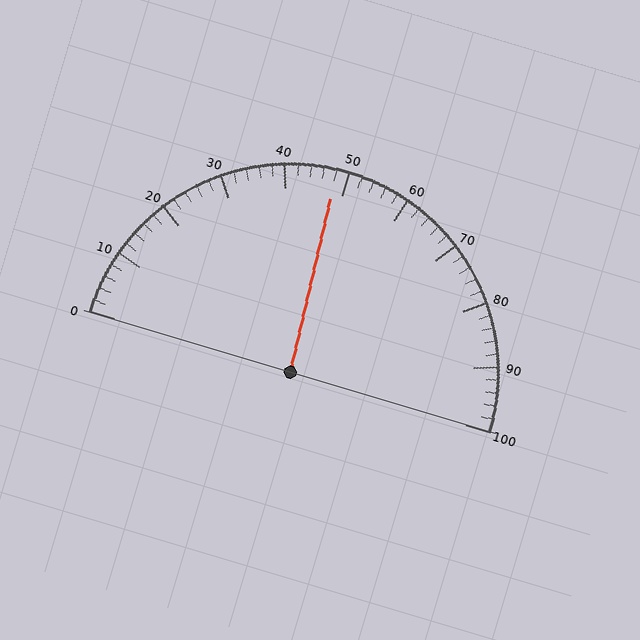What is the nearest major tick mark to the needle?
The nearest major tick mark is 50.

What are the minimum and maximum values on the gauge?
The gauge ranges from 0 to 100.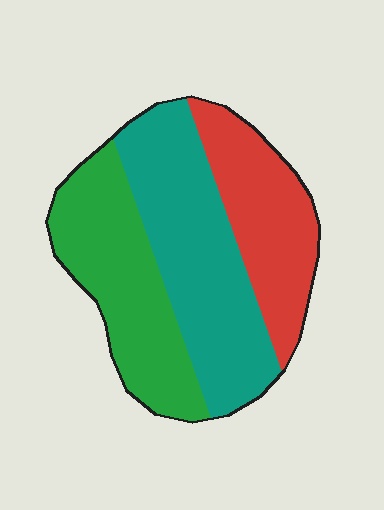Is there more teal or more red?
Teal.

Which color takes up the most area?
Teal, at roughly 40%.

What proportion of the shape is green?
Green takes up about one third (1/3) of the shape.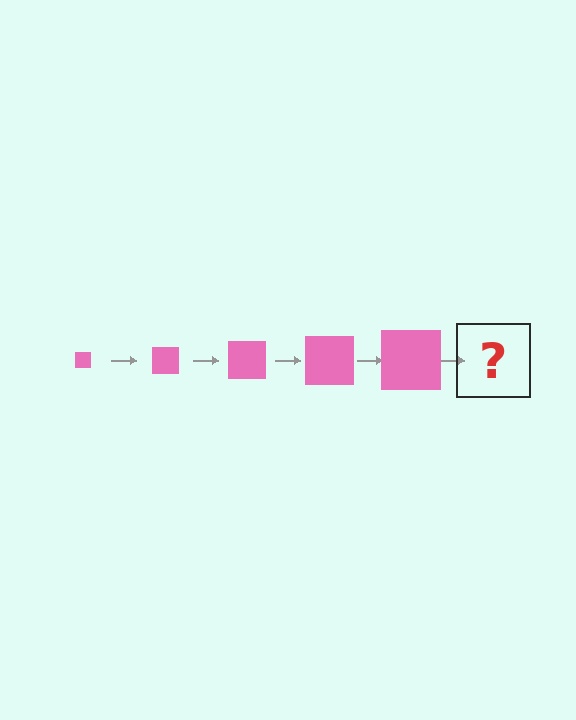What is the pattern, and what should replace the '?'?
The pattern is that the square gets progressively larger each step. The '?' should be a pink square, larger than the previous one.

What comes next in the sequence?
The next element should be a pink square, larger than the previous one.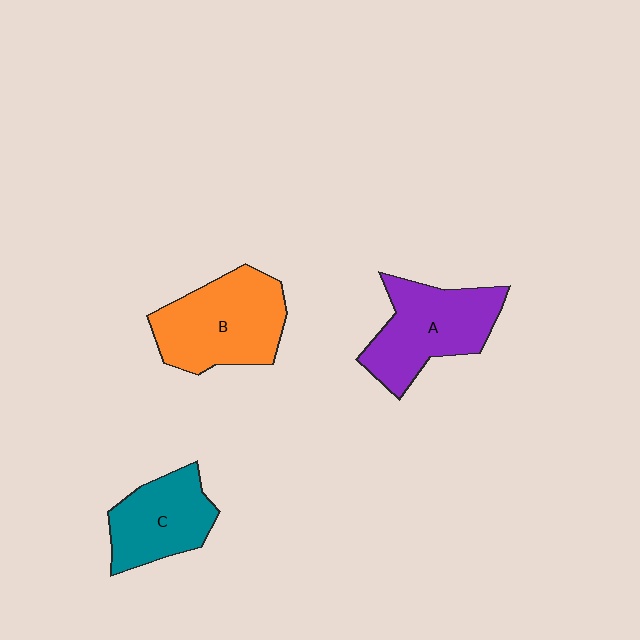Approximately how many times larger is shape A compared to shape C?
Approximately 1.3 times.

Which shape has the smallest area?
Shape C (teal).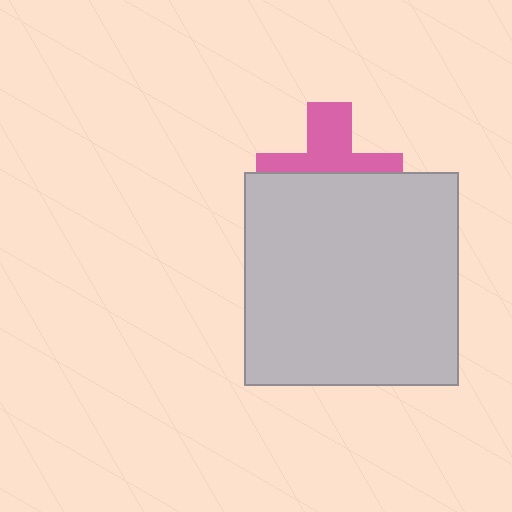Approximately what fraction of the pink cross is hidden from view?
Roughly 55% of the pink cross is hidden behind the light gray square.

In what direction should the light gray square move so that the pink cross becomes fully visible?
The light gray square should move down. That is the shortest direction to clear the overlap and leave the pink cross fully visible.